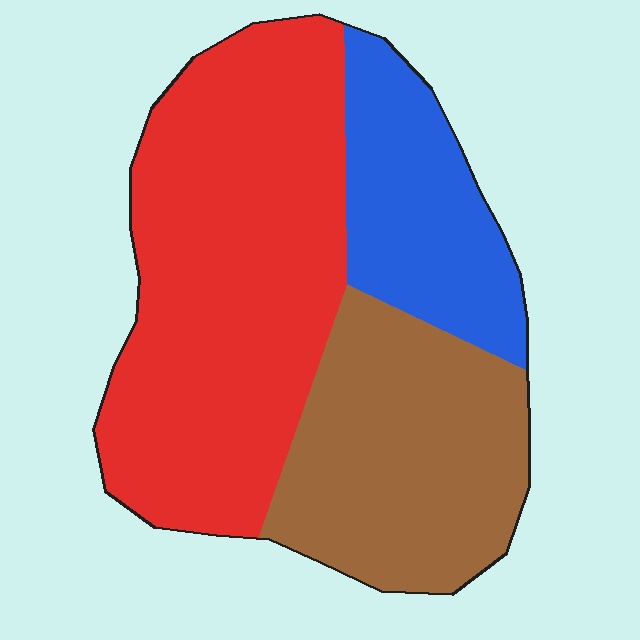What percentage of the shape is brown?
Brown takes up about one third (1/3) of the shape.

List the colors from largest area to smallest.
From largest to smallest: red, brown, blue.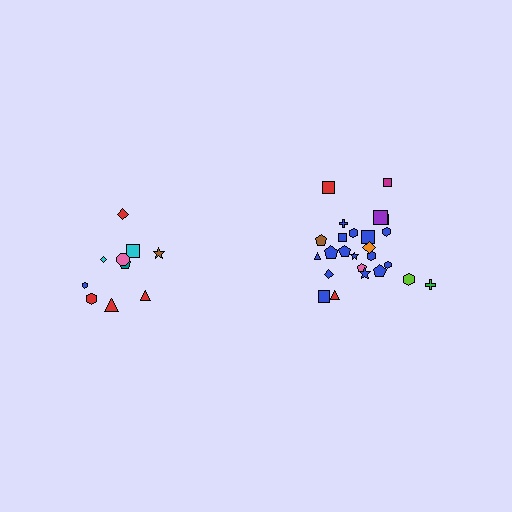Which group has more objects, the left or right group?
The right group.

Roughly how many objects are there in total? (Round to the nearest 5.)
Roughly 35 objects in total.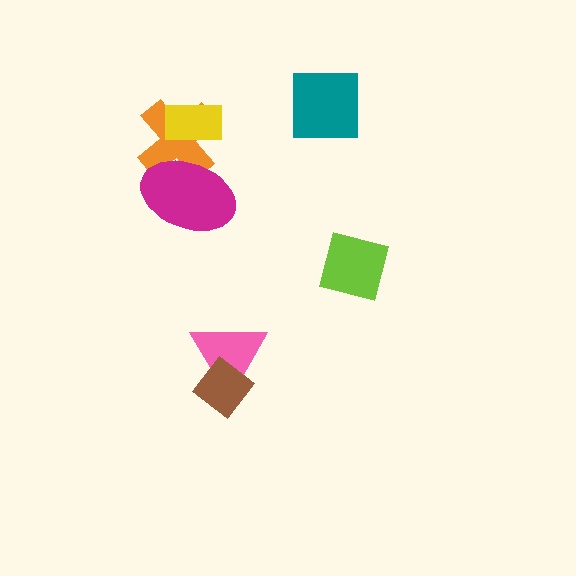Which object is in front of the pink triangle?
The brown diamond is in front of the pink triangle.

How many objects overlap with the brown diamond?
1 object overlaps with the brown diamond.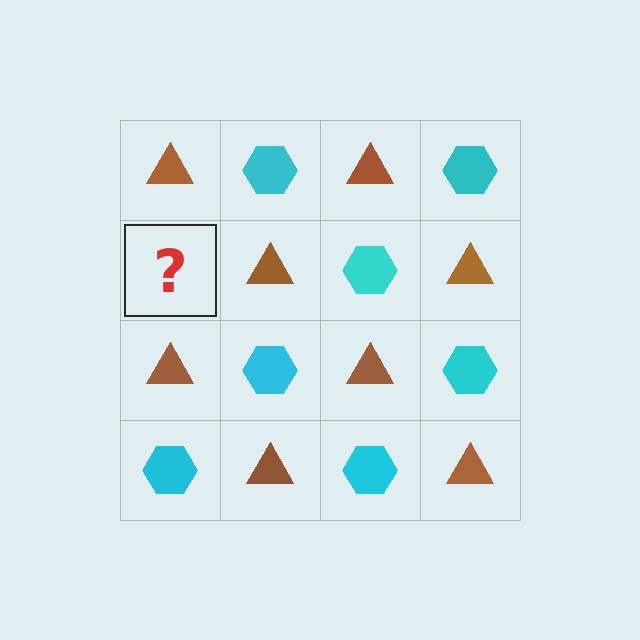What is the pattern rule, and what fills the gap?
The rule is that it alternates brown triangle and cyan hexagon in a checkerboard pattern. The gap should be filled with a cyan hexagon.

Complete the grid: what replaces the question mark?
The question mark should be replaced with a cyan hexagon.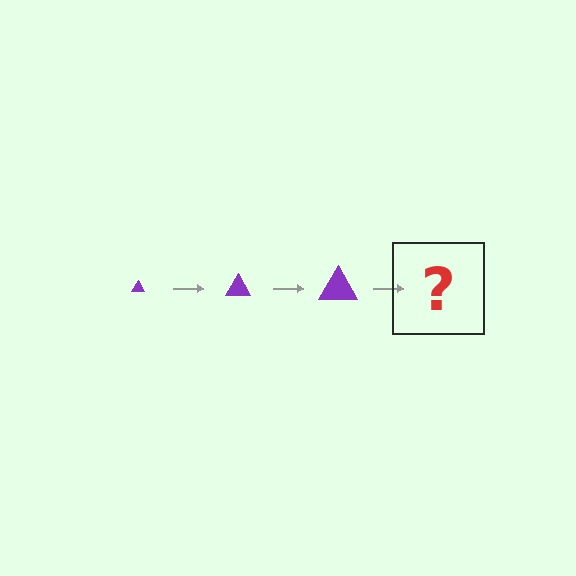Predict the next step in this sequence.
The next step is a purple triangle, larger than the previous one.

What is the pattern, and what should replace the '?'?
The pattern is that the triangle gets progressively larger each step. The '?' should be a purple triangle, larger than the previous one.